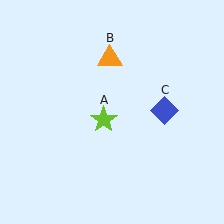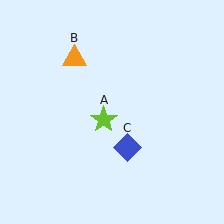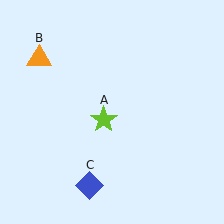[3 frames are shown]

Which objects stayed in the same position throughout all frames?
Lime star (object A) remained stationary.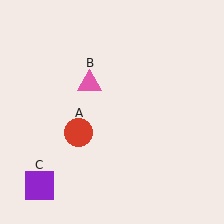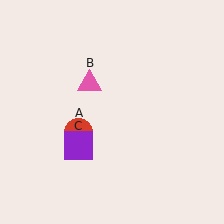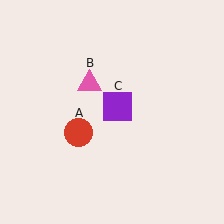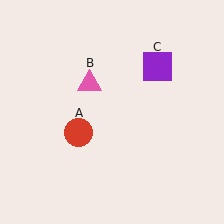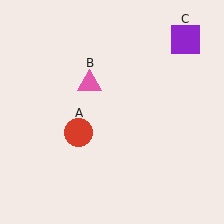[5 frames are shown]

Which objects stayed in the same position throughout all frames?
Red circle (object A) and pink triangle (object B) remained stationary.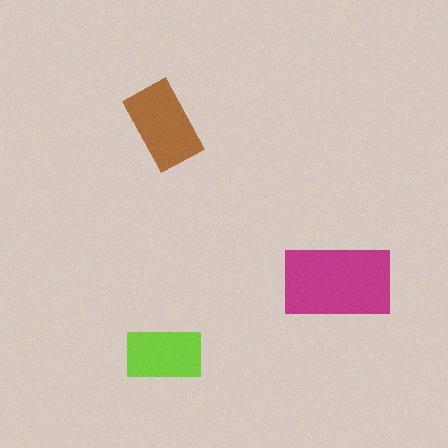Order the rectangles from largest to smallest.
the magenta one, the brown one, the lime one.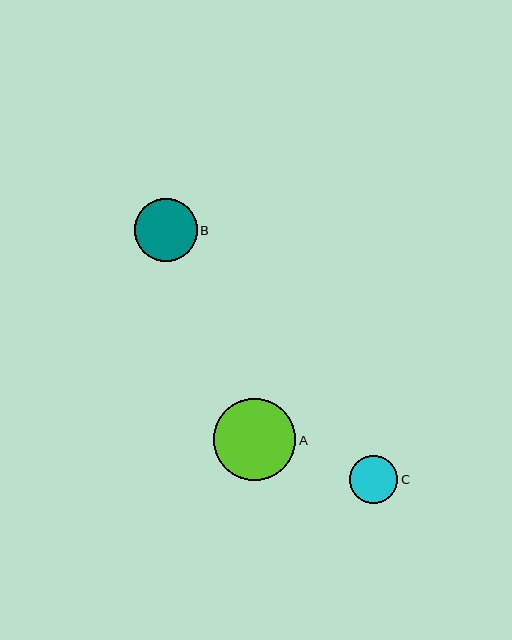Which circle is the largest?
Circle A is the largest with a size of approximately 82 pixels.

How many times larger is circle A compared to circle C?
Circle A is approximately 1.7 times the size of circle C.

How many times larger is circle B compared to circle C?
Circle B is approximately 1.3 times the size of circle C.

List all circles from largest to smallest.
From largest to smallest: A, B, C.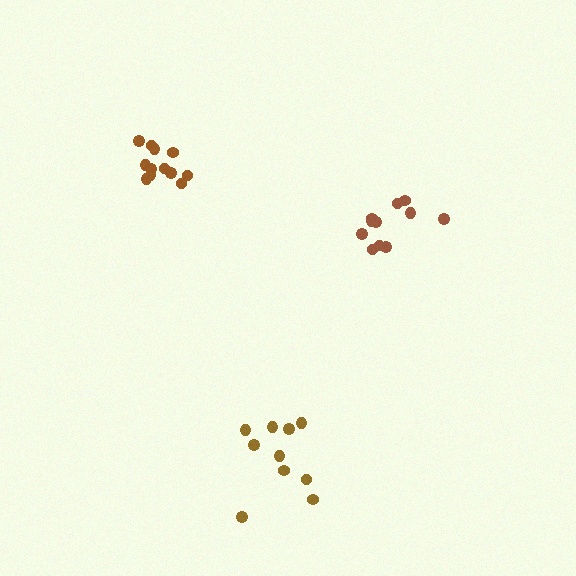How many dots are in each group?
Group 1: 10 dots, Group 2: 11 dots, Group 3: 12 dots (33 total).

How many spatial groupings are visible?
There are 3 spatial groupings.